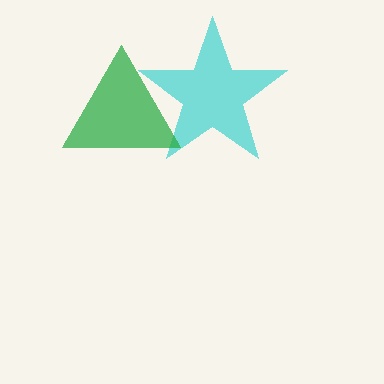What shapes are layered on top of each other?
The layered shapes are: a cyan star, a green triangle.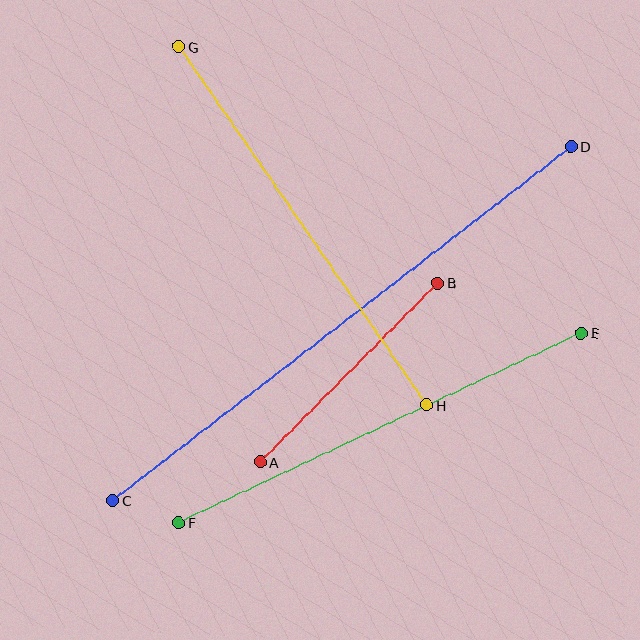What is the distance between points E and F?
The distance is approximately 445 pixels.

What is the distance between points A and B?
The distance is approximately 252 pixels.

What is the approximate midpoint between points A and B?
The midpoint is at approximately (349, 373) pixels.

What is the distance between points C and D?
The distance is approximately 579 pixels.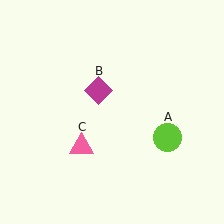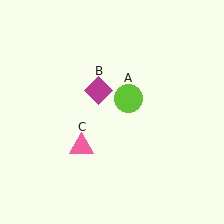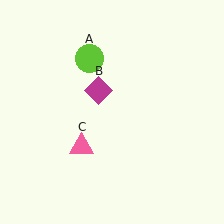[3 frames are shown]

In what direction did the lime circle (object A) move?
The lime circle (object A) moved up and to the left.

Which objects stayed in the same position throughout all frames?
Magenta diamond (object B) and pink triangle (object C) remained stationary.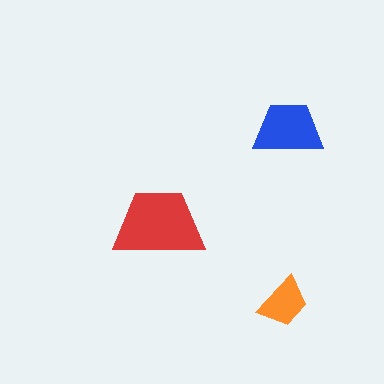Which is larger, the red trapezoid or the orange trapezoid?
The red one.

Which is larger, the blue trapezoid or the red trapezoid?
The red one.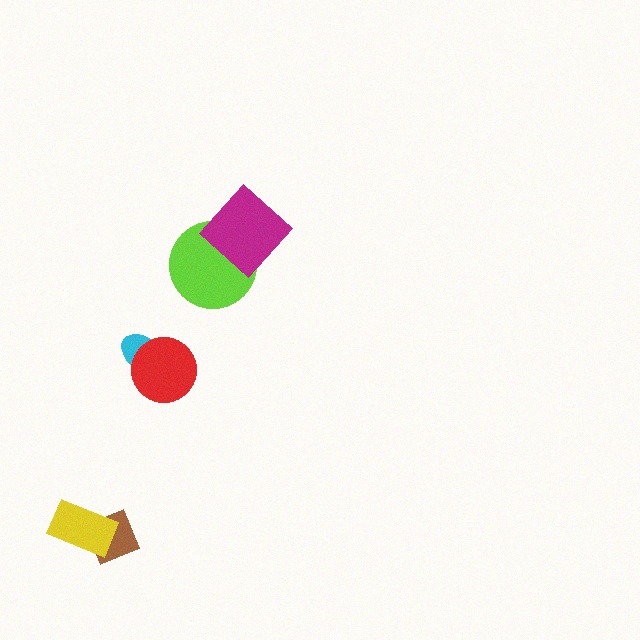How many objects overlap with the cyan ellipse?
1 object overlaps with the cyan ellipse.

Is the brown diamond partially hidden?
Yes, it is partially covered by another shape.